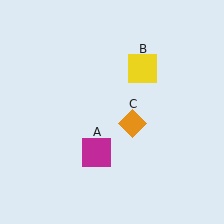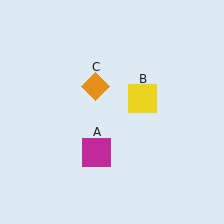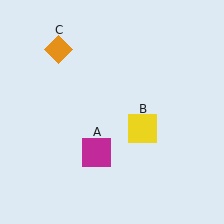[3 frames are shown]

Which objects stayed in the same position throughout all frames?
Magenta square (object A) remained stationary.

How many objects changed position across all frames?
2 objects changed position: yellow square (object B), orange diamond (object C).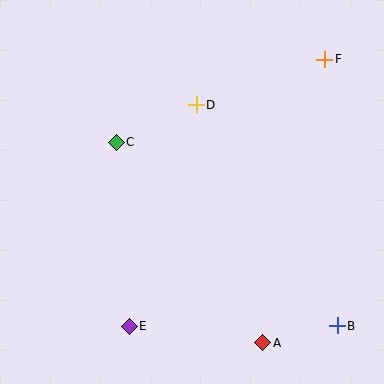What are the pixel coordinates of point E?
Point E is at (129, 326).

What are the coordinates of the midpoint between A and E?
The midpoint between A and E is at (196, 334).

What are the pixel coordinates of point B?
Point B is at (337, 326).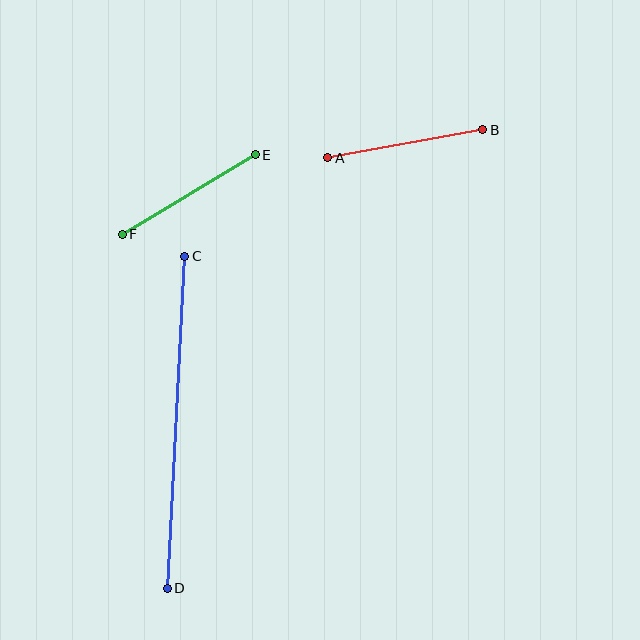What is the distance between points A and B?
The distance is approximately 157 pixels.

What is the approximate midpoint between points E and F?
The midpoint is at approximately (189, 195) pixels.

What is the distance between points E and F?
The distance is approximately 155 pixels.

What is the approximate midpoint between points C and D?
The midpoint is at approximately (176, 422) pixels.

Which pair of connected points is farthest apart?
Points C and D are farthest apart.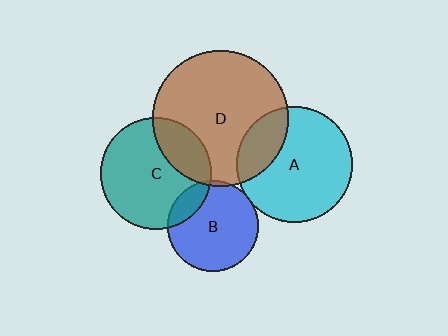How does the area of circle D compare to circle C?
Approximately 1.5 times.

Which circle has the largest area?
Circle D (brown).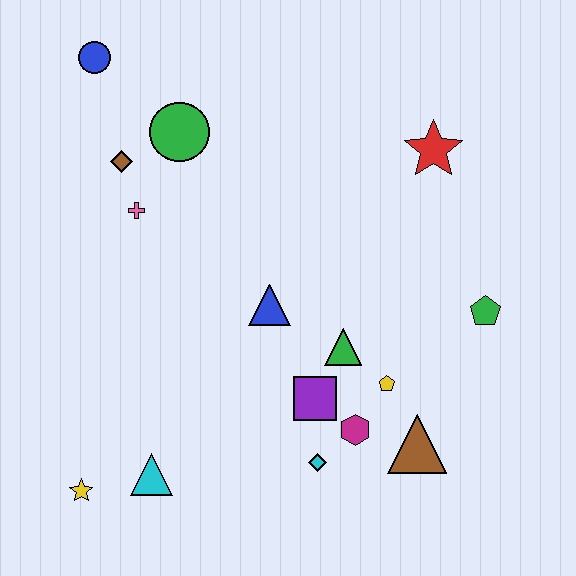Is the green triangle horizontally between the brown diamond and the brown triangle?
Yes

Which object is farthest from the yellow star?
The red star is farthest from the yellow star.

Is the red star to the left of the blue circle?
No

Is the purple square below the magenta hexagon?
No